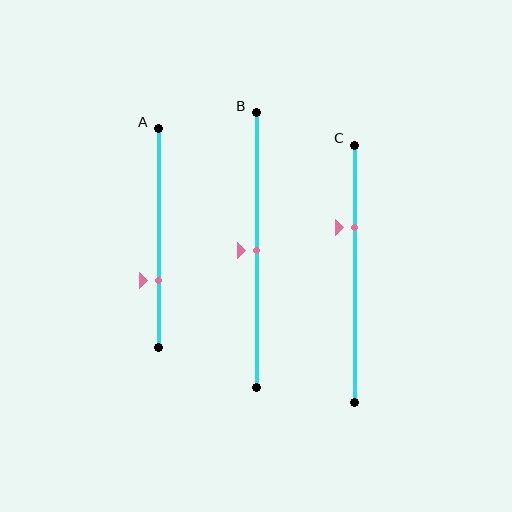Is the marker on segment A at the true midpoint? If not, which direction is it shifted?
No, the marker on segment A is shifted downward by about 19% of the segment length.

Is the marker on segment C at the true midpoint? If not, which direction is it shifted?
No, the marker on segment C is shifted upward by about 18% of the segment length.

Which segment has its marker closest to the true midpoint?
Segment B has its marker closest to the true midpoint.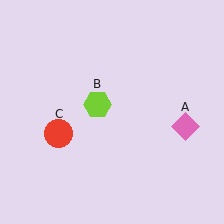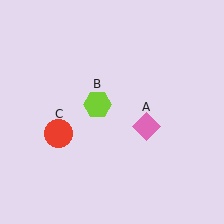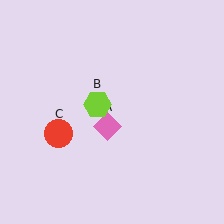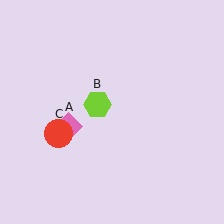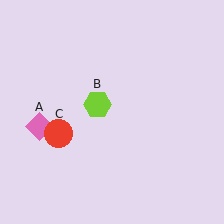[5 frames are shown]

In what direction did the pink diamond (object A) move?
The pink diamond (object A) moved left.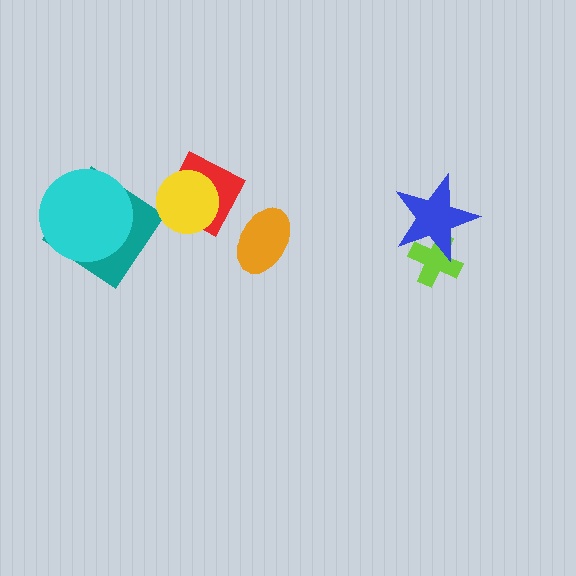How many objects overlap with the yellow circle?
1 object overlaps with the yellow circle.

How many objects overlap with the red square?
1 object overlaps with the red square.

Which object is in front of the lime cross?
The blue star is in front of the lime cross.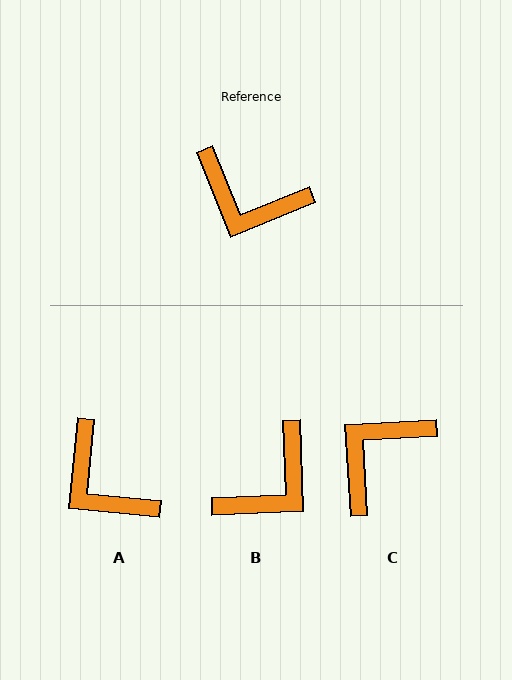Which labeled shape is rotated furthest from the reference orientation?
C, about 109 degrees away.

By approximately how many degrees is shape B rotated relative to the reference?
Approximately 70 degrees counter-clockwise.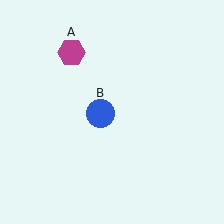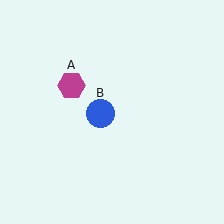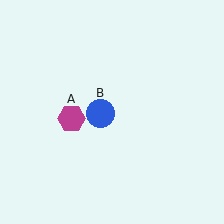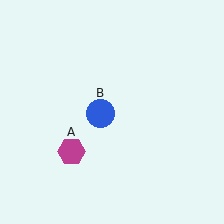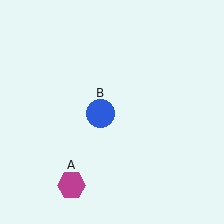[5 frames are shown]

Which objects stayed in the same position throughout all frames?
Blue circle (object B) remained stationary.